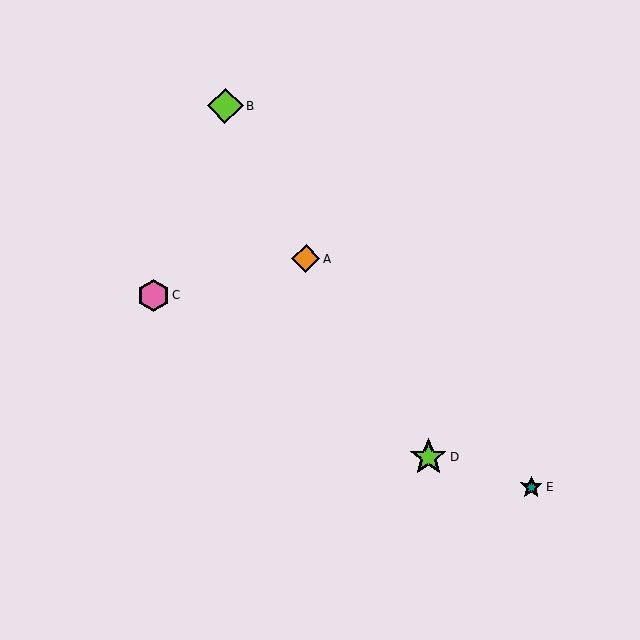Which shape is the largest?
The lime star (labeled D) is the largest.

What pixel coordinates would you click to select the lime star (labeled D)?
Click at (428, 457) to select the lime star D.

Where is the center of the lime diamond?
The center of the lime diamond is at (225, 106).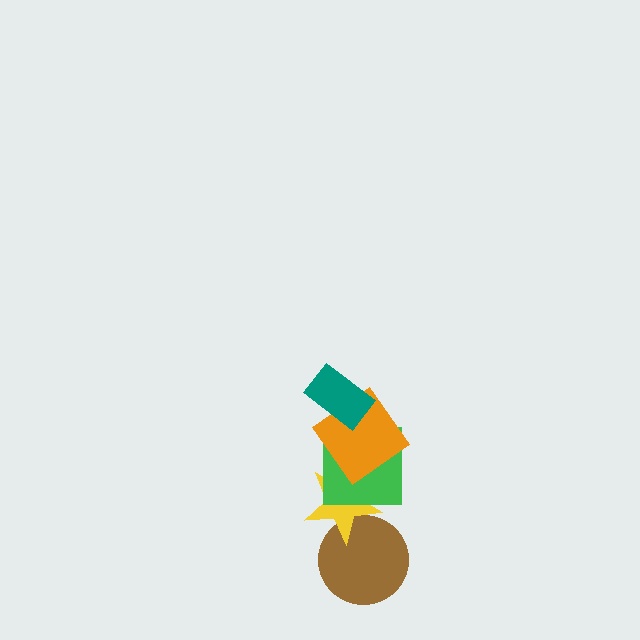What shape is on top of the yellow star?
The green square is on top of the yellow star.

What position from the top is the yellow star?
The yellow star is 4th from the top.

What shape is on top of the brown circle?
The yellow star is on top of the brown circle.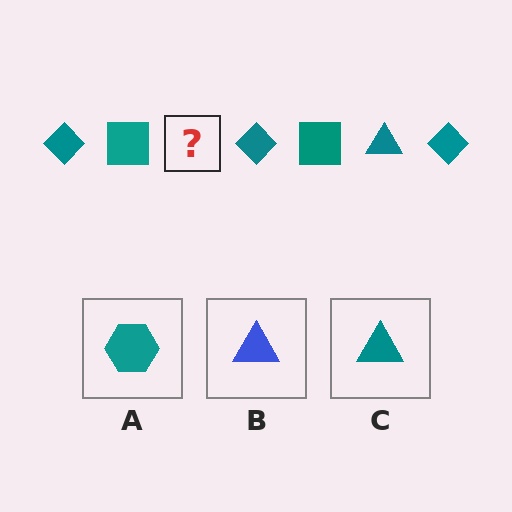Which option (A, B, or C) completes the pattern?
C.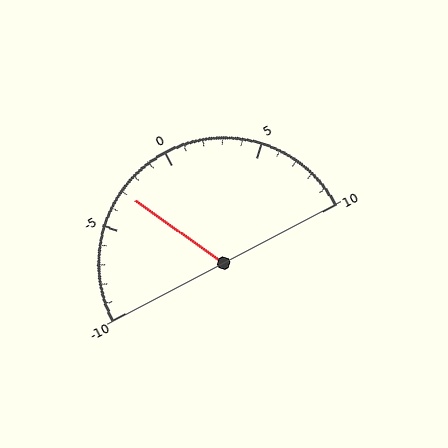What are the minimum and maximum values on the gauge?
The gauge ranges from -10 to 10.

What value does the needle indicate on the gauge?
The needle indicates approximately -3.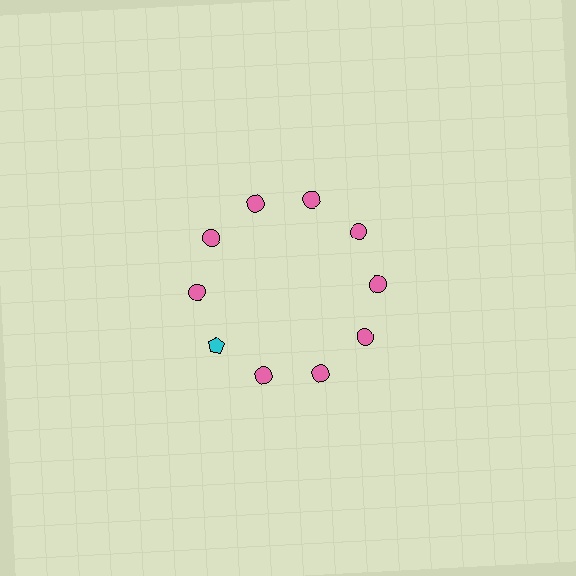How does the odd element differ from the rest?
It differs in both color (cyan instead of pink) and shape (pentagon instead of circle).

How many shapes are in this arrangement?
There are 10 shapes arranged in a ring pattern.